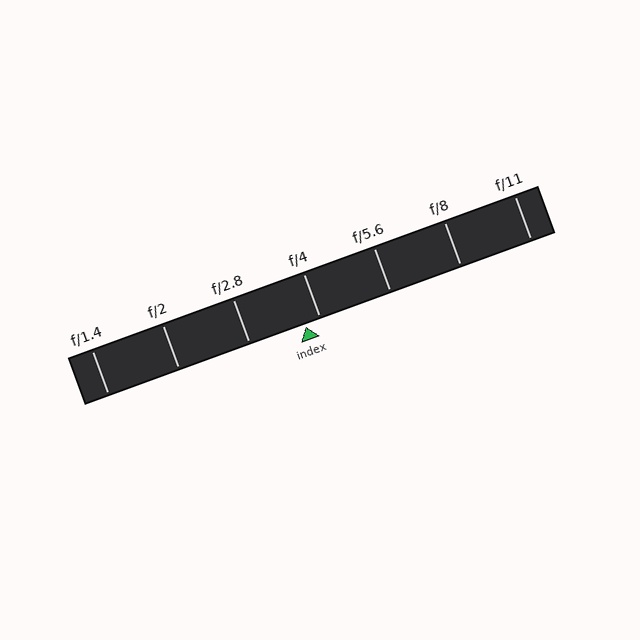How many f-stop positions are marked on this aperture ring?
There are 7 f-stop positions marked.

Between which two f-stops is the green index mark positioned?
The index mark is between f/2.8 and f/4.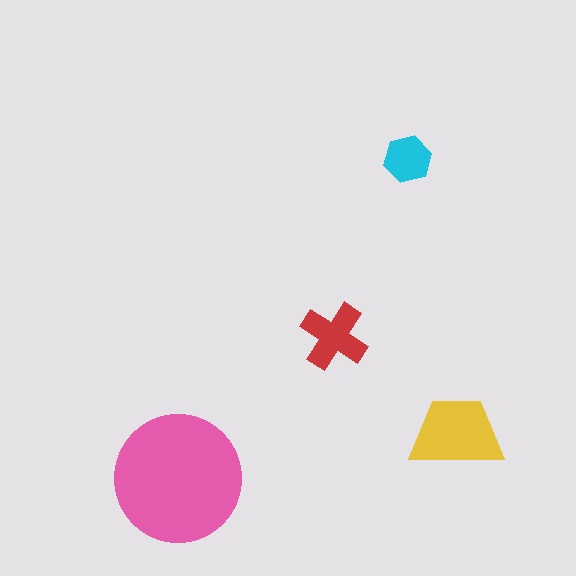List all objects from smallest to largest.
The cyan hexagon, the red cross, the yellow trapezoid, the pink circle.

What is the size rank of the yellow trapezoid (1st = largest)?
2nd.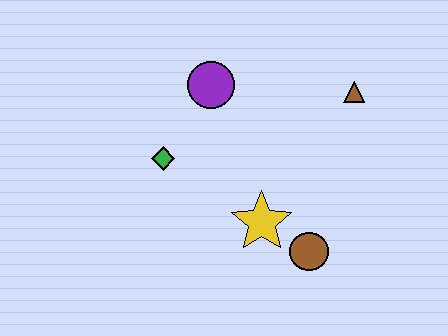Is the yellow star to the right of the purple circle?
Yes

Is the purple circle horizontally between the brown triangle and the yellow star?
No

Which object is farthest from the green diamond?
The brown triangle is farthest from the green diamond.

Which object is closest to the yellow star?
The brown circle is closest to the yellow star.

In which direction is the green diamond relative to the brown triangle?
The green diamond is to the left of the brown triangle.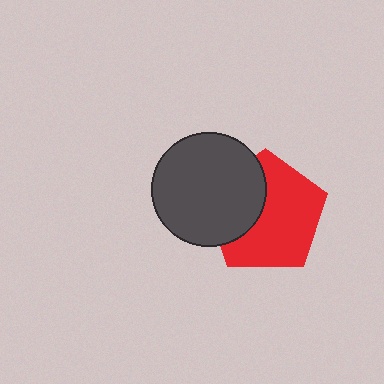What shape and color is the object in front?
The object in front is a dark gray circle.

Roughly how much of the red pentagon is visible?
Most of it is visible (roughly 65%).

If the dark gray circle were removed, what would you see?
You would see the complete red pentagon.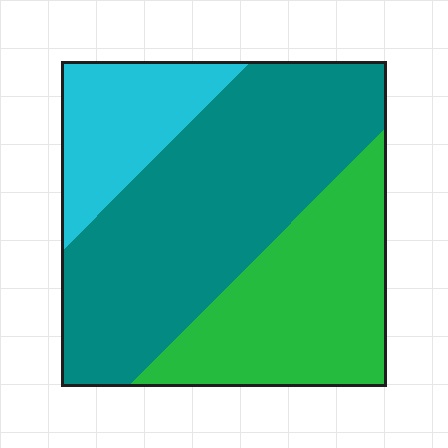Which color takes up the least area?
Cyan, at roughly 15%.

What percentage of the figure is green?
Green takes up about one third (1/3) of the figure.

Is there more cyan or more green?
Green.